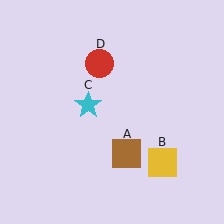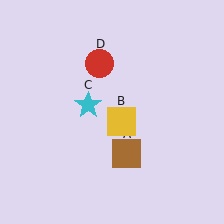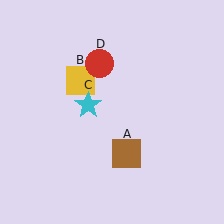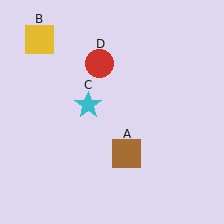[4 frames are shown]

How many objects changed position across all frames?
1 object changed position: yellow square (object B).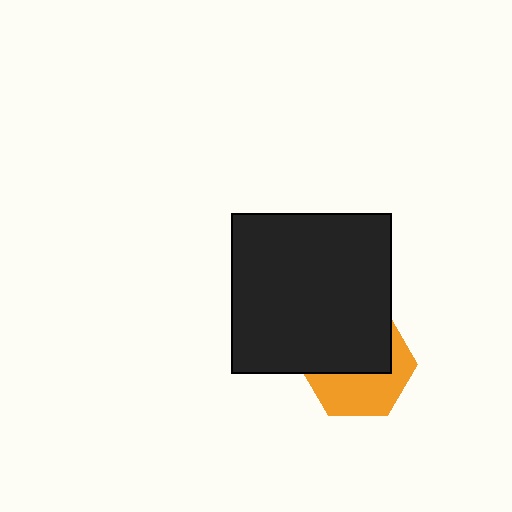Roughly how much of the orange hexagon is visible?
About half of it is visible (roughly 47%).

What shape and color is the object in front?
The object in front is a black square.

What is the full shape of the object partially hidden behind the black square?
The partially hidden object is an orange hexagon.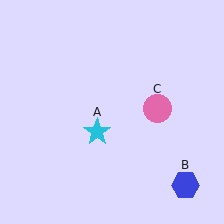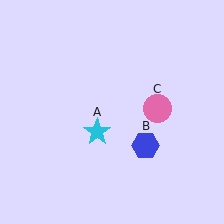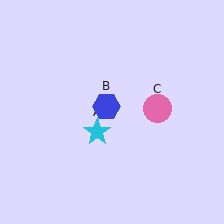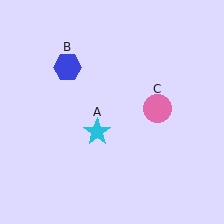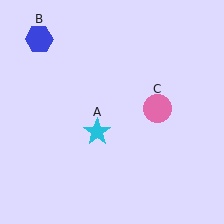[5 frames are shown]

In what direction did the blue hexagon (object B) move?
The blue hexagon (object B) moved up and to the left.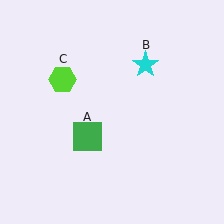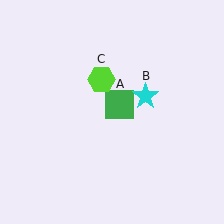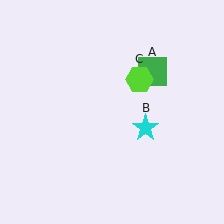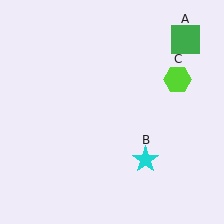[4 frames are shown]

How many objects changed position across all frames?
3 objects changed position: green square (object A), cyan star (object B), lime hexagon (object C).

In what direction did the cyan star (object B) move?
The cyan star (object B) moved down.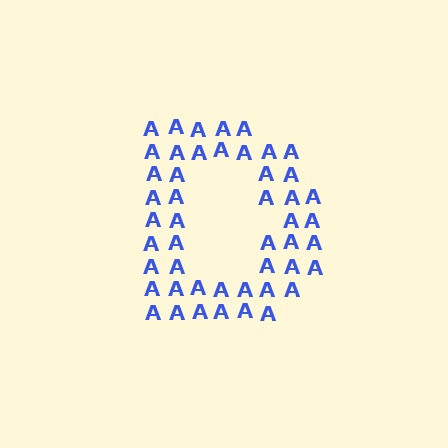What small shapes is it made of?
It is made of small letter A's.